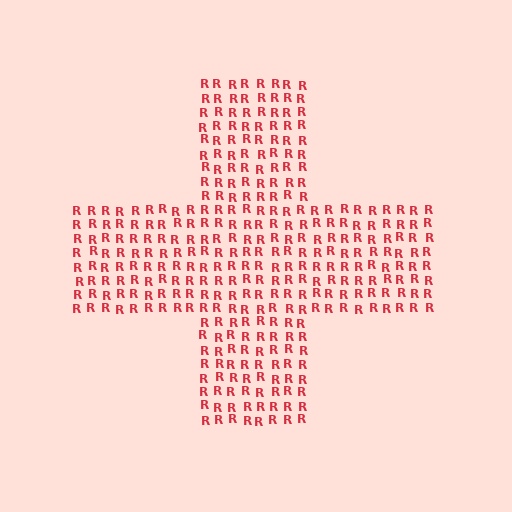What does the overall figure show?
The overall figure shows a cross.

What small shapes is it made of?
It is made of small letter R's.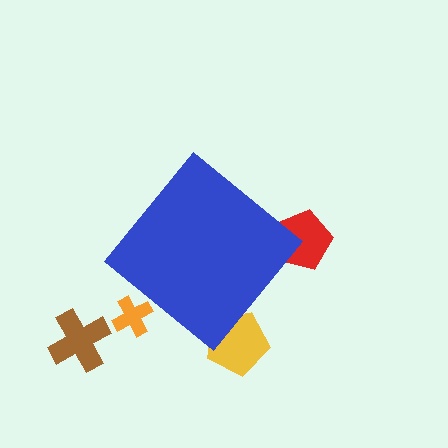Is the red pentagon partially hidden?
Yes, the red pentagon is partially hidden behind the blue diamond.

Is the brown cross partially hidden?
No, the brown cross is fully visible.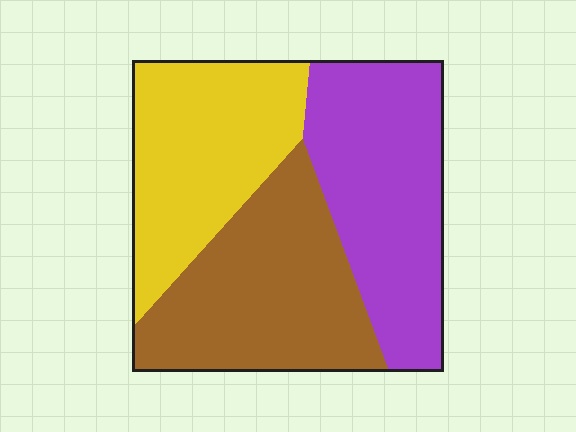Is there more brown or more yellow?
Brown.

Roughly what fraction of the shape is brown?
Brown covers 35% of the shape.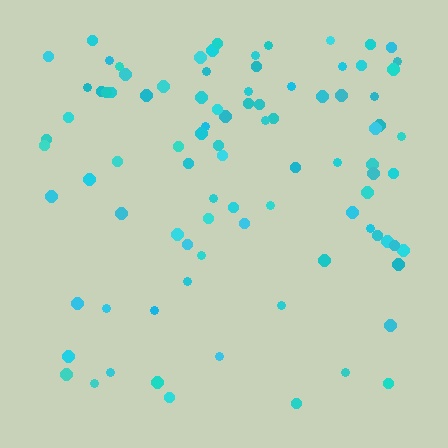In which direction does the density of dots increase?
From bottom to top, with the top side densest.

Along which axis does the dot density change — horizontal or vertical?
Vertical.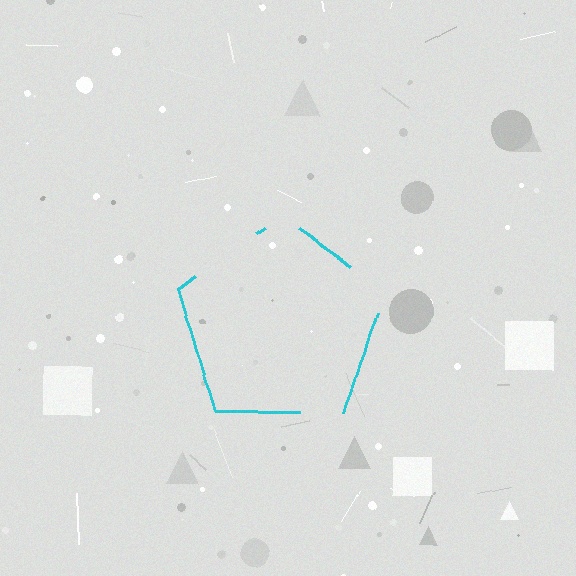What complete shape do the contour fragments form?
The contour fragments form a pentagon.